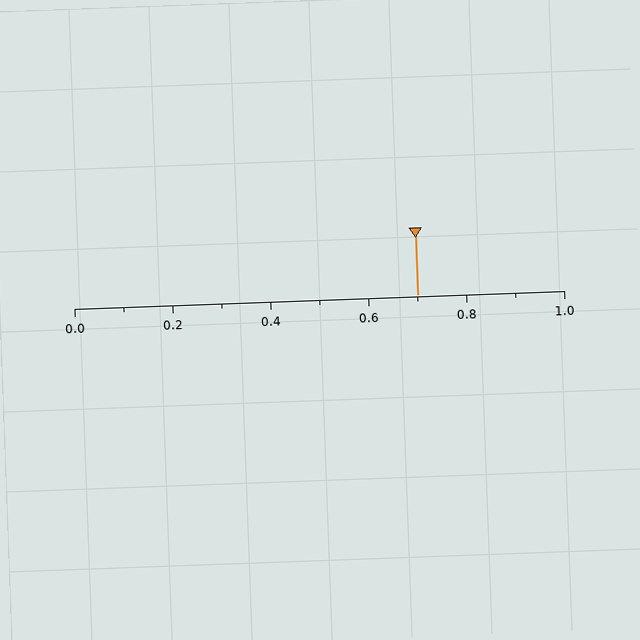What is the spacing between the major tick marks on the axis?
The major ticks are spaced 0.2 apart.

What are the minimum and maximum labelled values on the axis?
The axis runs from 0.0 to 1.0.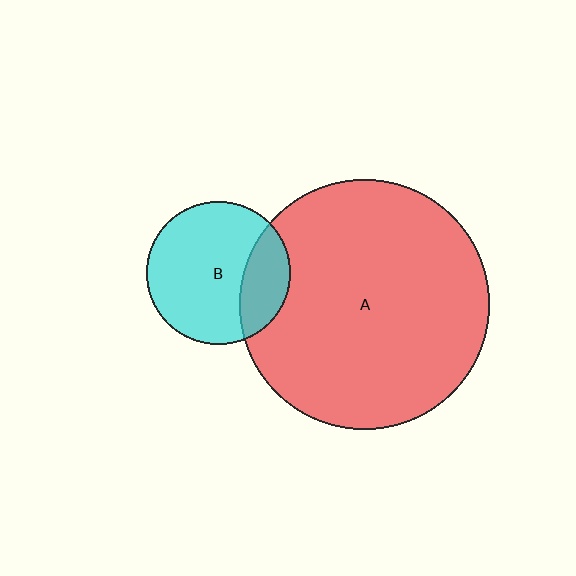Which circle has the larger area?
Circle A (red).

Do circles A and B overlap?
Yes.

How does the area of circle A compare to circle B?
Approximately 3.0 times.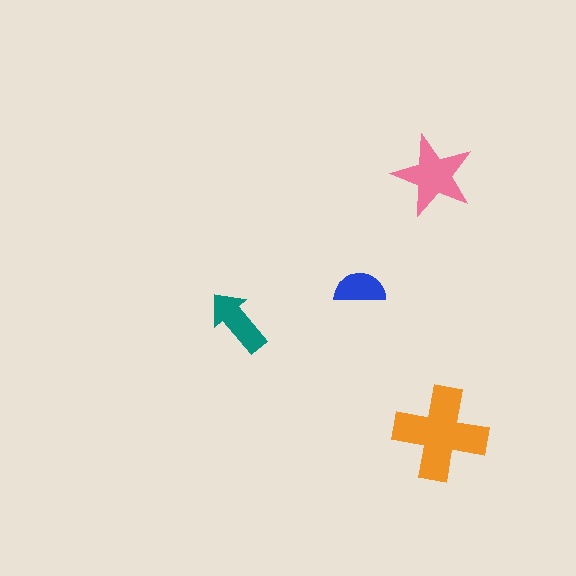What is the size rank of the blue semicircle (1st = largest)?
4th.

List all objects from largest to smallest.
The orange cross, the pink star, the teal arrow, the blue semicircle.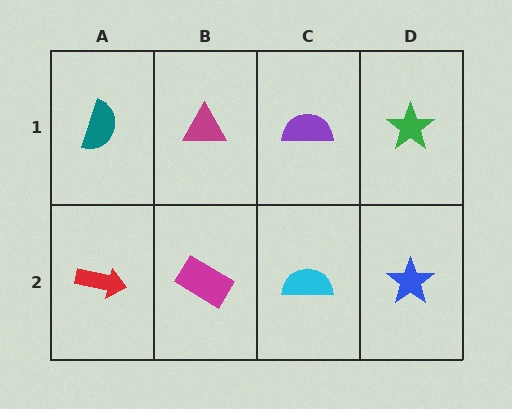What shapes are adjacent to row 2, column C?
A purple semicircle (row 1, column C), a magenta rectangle (row 2, column B), a blue star (row 2, column D).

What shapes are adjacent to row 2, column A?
A teal semicircle (row 1, column A), a magenta rectangle (row 2, column B).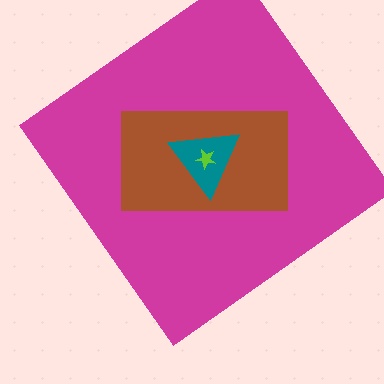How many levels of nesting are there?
4.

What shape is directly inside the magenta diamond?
The brown rectangle.